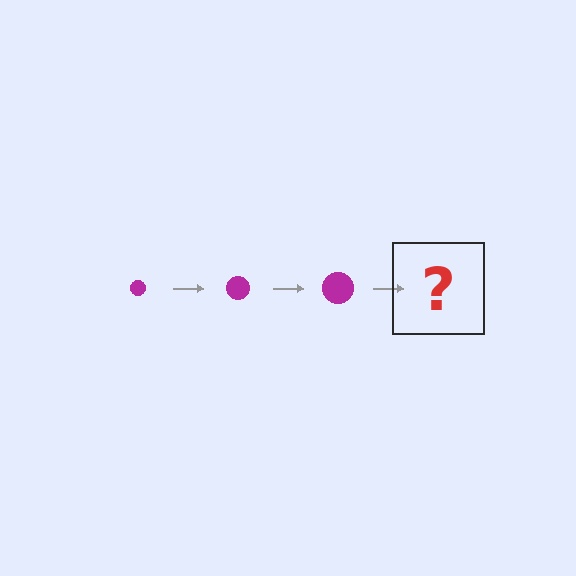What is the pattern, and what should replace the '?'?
The pattern is that the circle gets progressively larger each step. The '?' should be a magenta circle, larger than the previous one.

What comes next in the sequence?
The next element should be a magenta circle, larger than the previous one.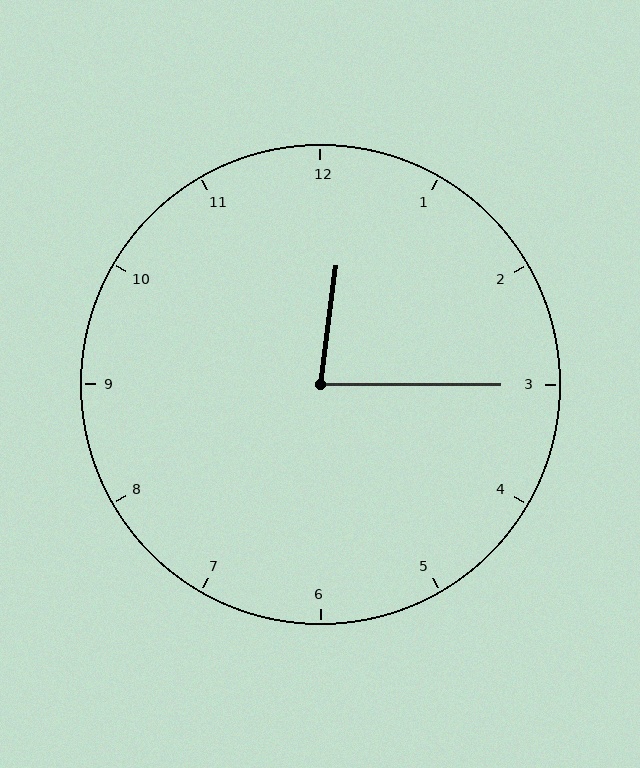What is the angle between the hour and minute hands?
Approximately 82 degrees.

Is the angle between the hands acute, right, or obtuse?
It is acute.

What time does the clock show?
12:15.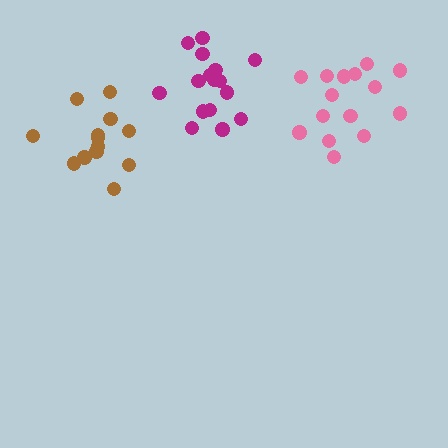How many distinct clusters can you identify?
There are 3 distinct clusters.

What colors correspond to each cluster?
The clusters are colored: magenta, brown, pink.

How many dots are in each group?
Group 1: 16 dots, Group 2: 13 dots, Group 3: 15 dots (44 total).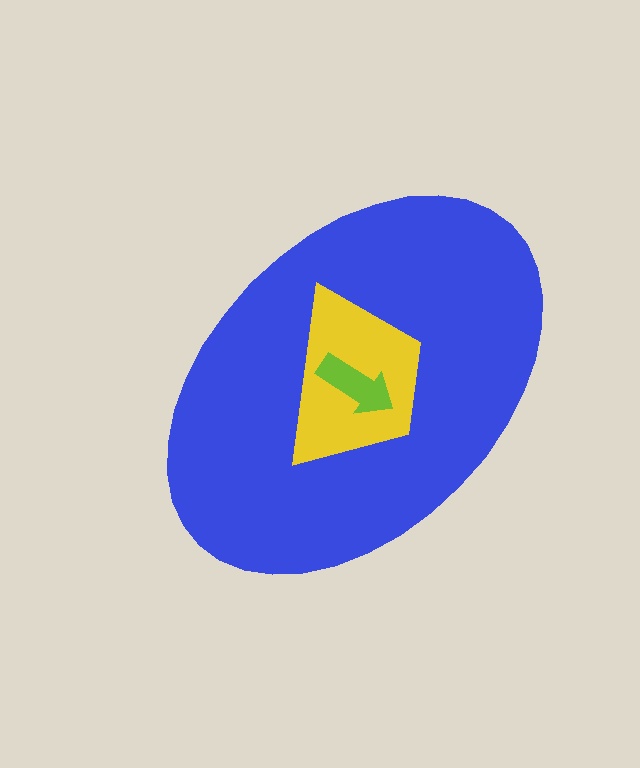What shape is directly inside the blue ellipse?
The yellow trapezoid.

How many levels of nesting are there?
3.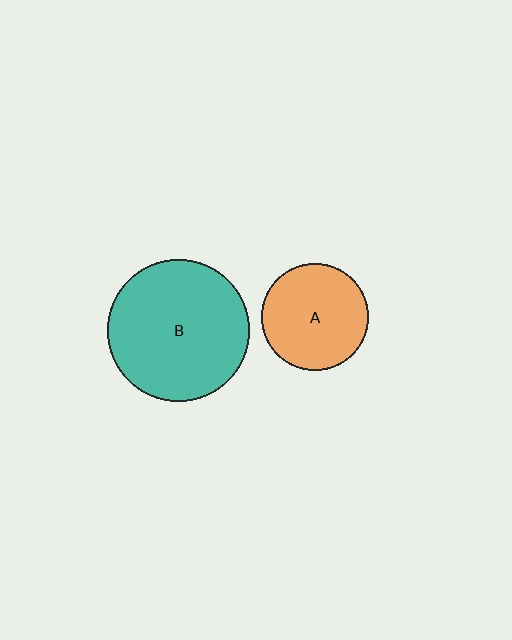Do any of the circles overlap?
No, none of the circles overlap.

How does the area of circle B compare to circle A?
Approximately 1.8 times.